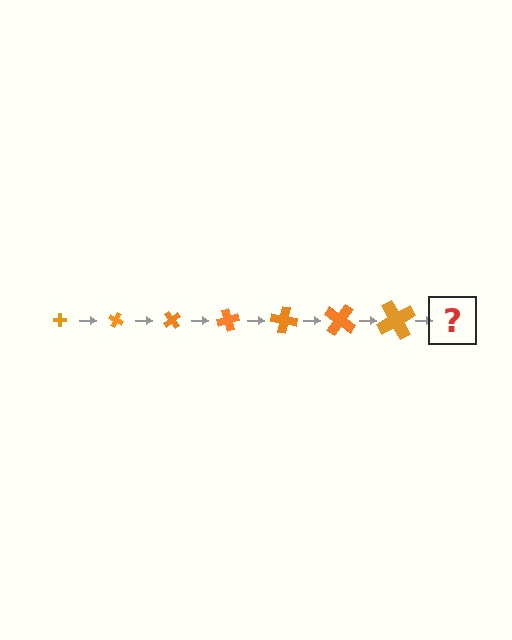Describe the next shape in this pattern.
It should be a cross, larger than the previous one and rotated 175 degrees from the start.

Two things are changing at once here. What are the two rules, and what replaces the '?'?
The two rules are that the cross grows larger each step and it rotates 25 degrees each step. The '?' should be a cross, larger than the previous one and rotated 175 degrees from the start.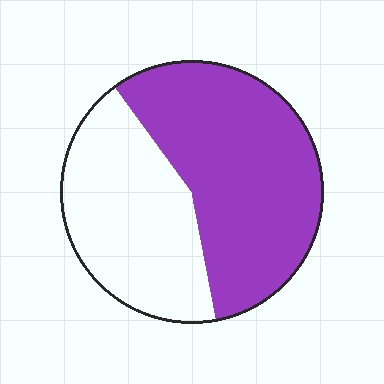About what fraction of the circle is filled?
About three fifths (3/5).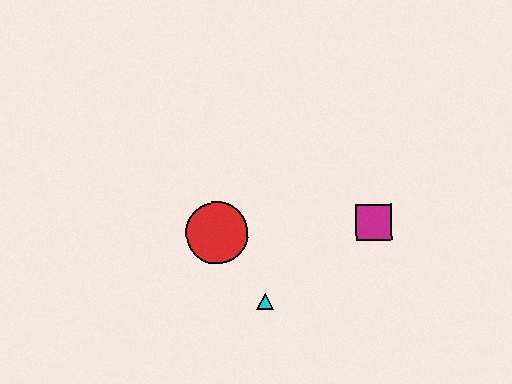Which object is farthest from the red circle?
The magenta square is farthest from the red circle.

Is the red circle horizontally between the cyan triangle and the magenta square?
No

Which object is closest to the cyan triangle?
The red circle is closest to the cyan triangle.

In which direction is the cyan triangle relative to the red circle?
The cyan triangle is below the red circle.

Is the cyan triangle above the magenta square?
No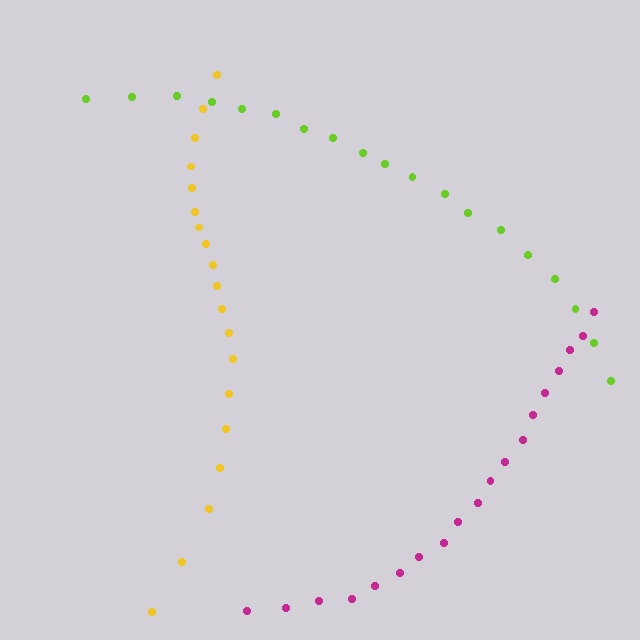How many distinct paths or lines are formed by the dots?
There are 3 distinct paths.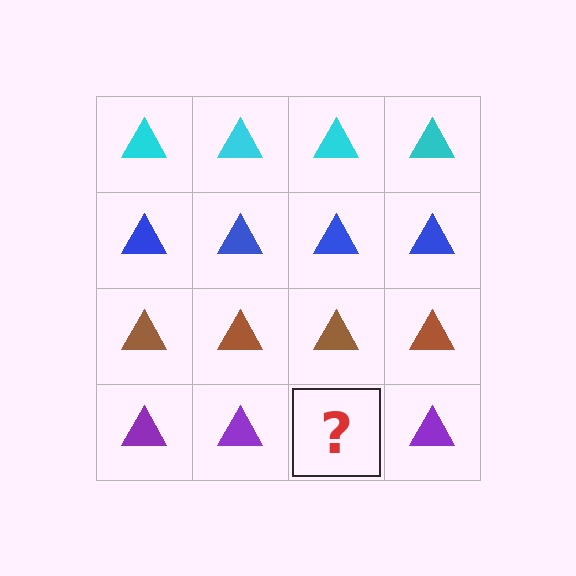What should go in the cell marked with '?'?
The missing cell should contain a purple triangle.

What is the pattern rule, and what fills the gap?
The rule is that each row has a consistent color. The gap should be filled with a purple triangle.